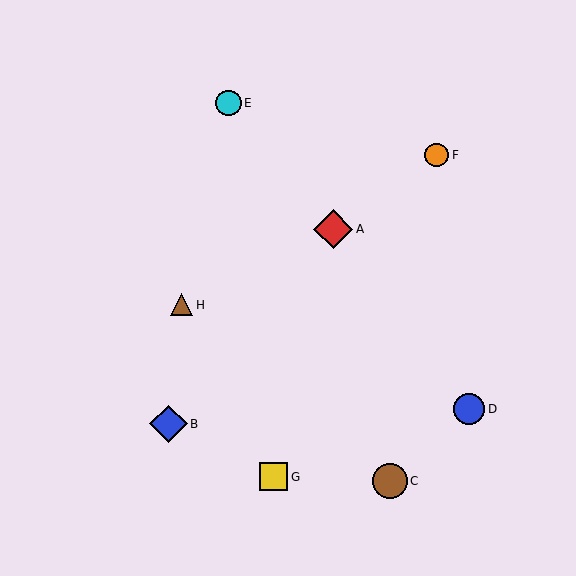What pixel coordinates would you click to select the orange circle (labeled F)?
Click at (437, 155) to select the orange circle F.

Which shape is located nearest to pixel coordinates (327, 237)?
The red diamond (labeled A) at (333, 229) is nearest to that location.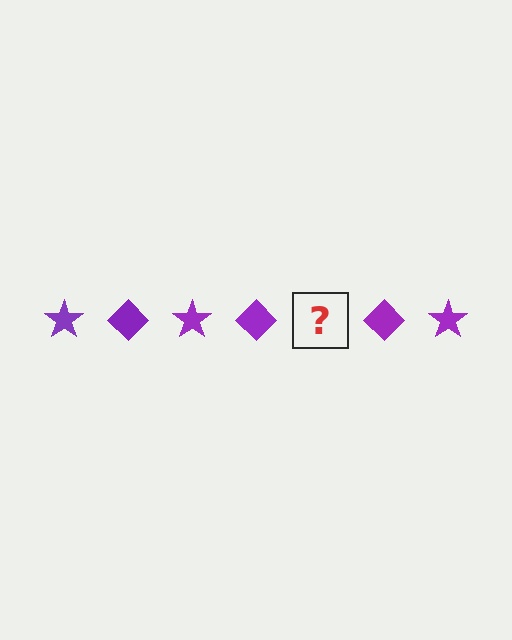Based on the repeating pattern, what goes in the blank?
The blank should be a purple star.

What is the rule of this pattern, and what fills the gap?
The rule is that the pattern cycles through star, diamond shapes in purple. The gap should be filled with a purple star.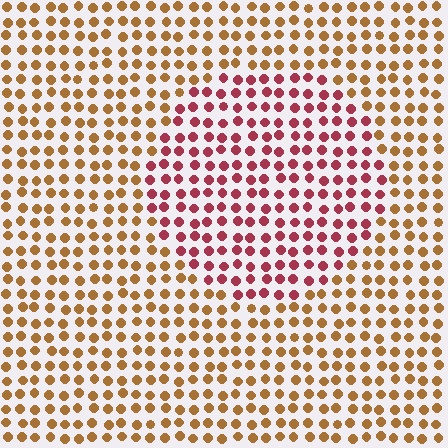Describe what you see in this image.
The image is filled with small brown elements in a uniform arrangement. A circle-shaped region is visible where the elements are tinted to a slightly different hue, forming a subtle color boundary.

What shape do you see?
I see a circle.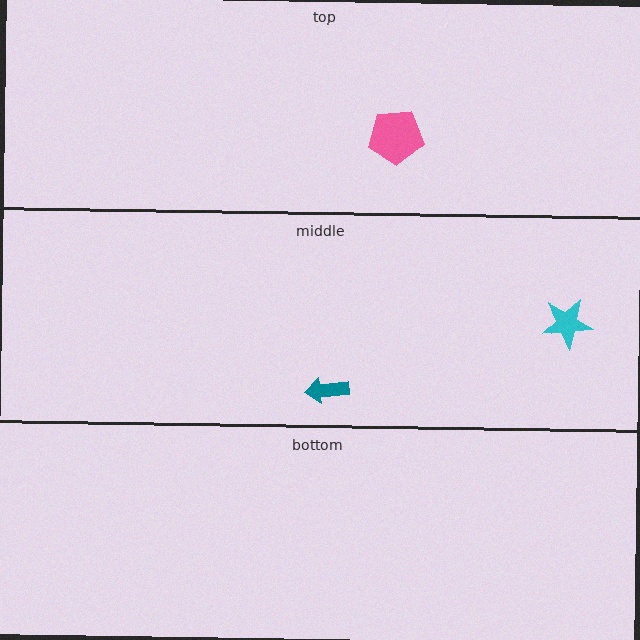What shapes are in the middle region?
The teal arrow, the cyan star.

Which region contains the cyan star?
The middle region.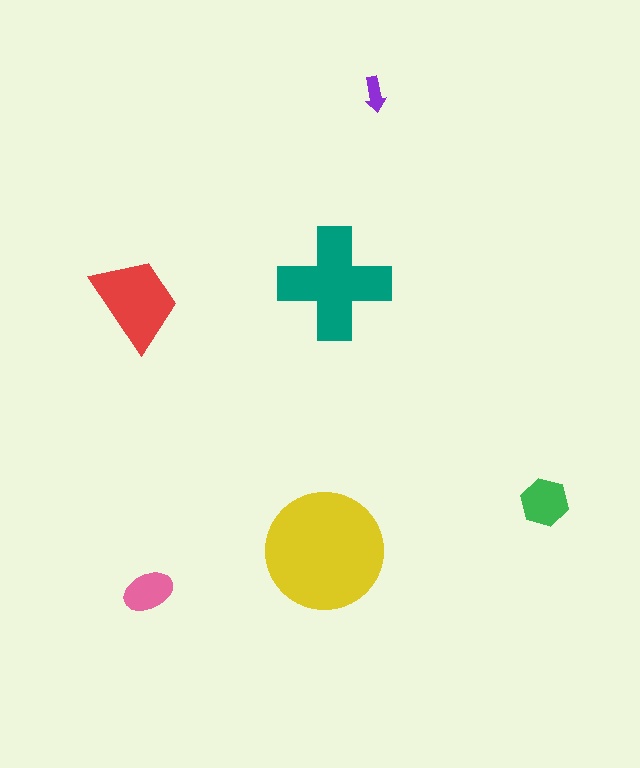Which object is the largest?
The yellow circle.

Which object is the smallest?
The purple arrow.